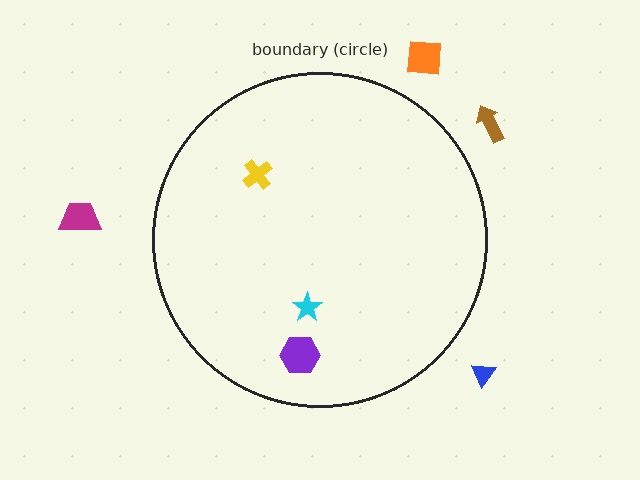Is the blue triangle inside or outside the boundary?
Outside.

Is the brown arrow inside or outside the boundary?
Outside.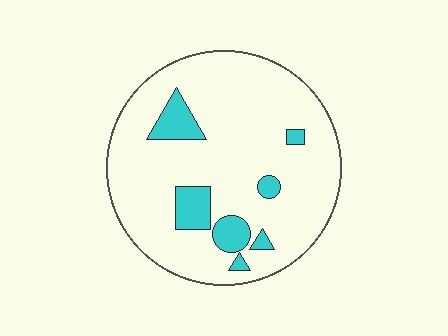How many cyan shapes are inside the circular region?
7.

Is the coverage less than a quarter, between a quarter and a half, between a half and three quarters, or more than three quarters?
Less than a quarter.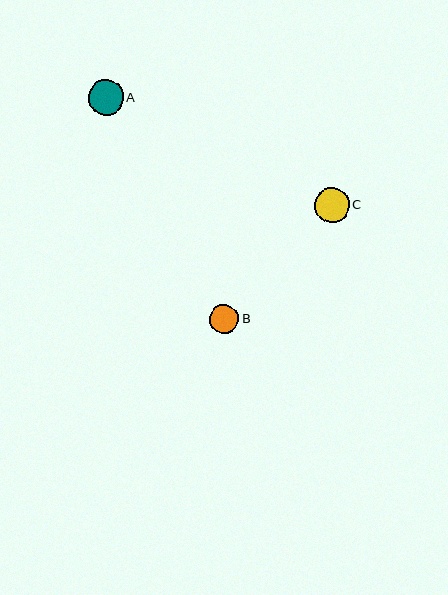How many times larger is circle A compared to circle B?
Circle A is approximately 1.2 times the size of circle B.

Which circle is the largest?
Circle A is the largest with a size of approximately 35 pixels.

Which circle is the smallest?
Circle B is the smallest with a size of approximately 29 pixels.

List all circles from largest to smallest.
From largest to smallest: A, C, B.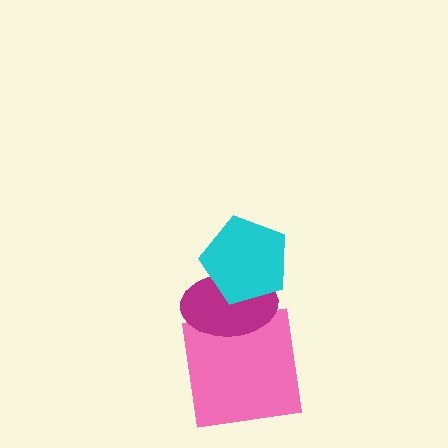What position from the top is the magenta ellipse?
The magenta ellipse is 2nd from the top.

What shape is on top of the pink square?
The magenta ellipse is on top of the pink square.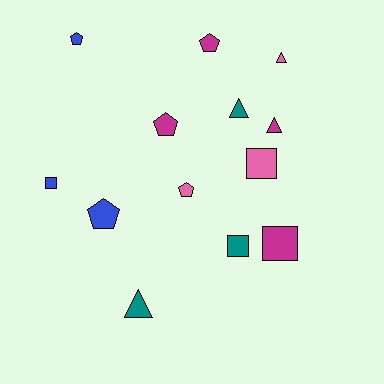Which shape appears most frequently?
Pentagon, with 5 objects.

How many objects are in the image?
There are 13 objects.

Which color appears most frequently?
Magenta, with 4 objects.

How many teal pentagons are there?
There are no teal pentagons.